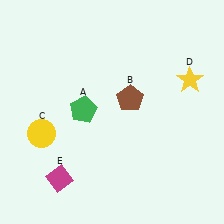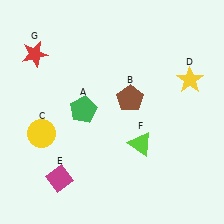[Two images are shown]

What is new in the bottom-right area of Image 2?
A lime triangle (F) was added in the bottom-right area of Image 2.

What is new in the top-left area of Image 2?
A red star (G) was added in the top-left area of Image 2.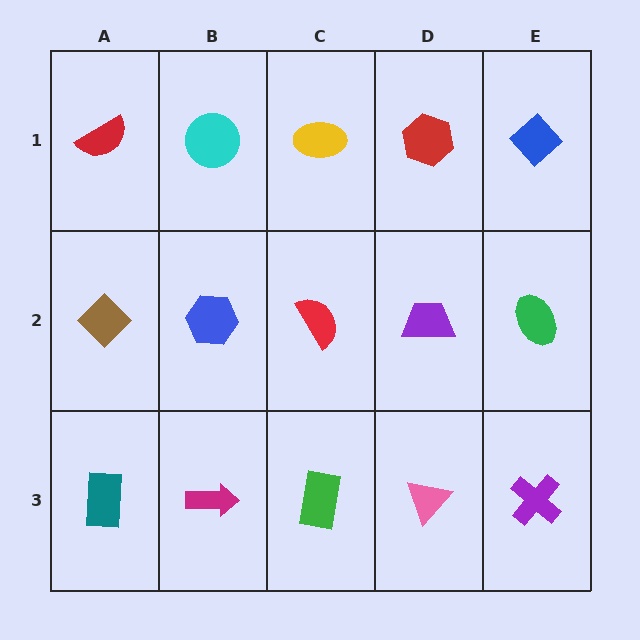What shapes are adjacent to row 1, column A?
A brown diamond (row 2, column A), a cyan circle (row 1, column B).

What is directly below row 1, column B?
A blue hexagon.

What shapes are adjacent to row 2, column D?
A red hexagon (row 1, column D), a pink triangle (row 3, column D), a red semicircle (row 2, column C), a green ellipse (row 2, column E).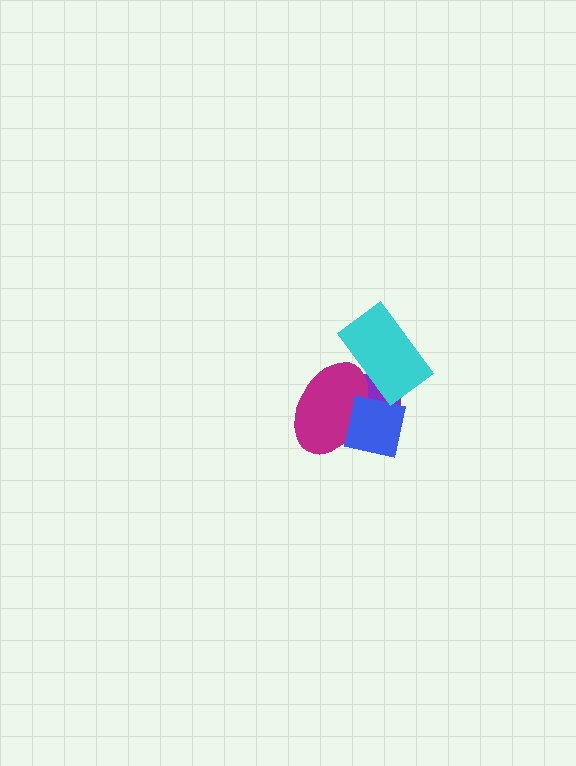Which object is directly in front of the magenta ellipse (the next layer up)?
The blue square is directly in front of the magenta ellipse.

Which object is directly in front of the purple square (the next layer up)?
The magenta ellipse is directly in front of the purple square.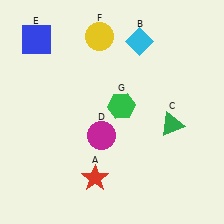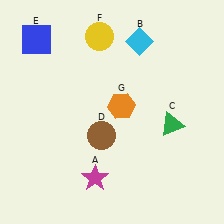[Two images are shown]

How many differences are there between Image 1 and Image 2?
There are 3 differences between the two images.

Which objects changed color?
A changed from red to magenta. D changed from magenta to brown. G changed from green to orange.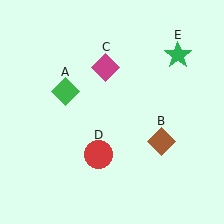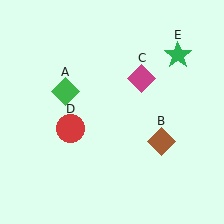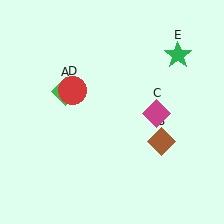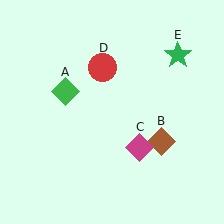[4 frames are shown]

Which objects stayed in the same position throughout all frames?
Green diamond (object A) and brown diamond (object B) and green star (object E) remained stationary.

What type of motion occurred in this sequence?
The magenta diamond (object C), red circle (object D) rotated clockwise around the center of the scene.